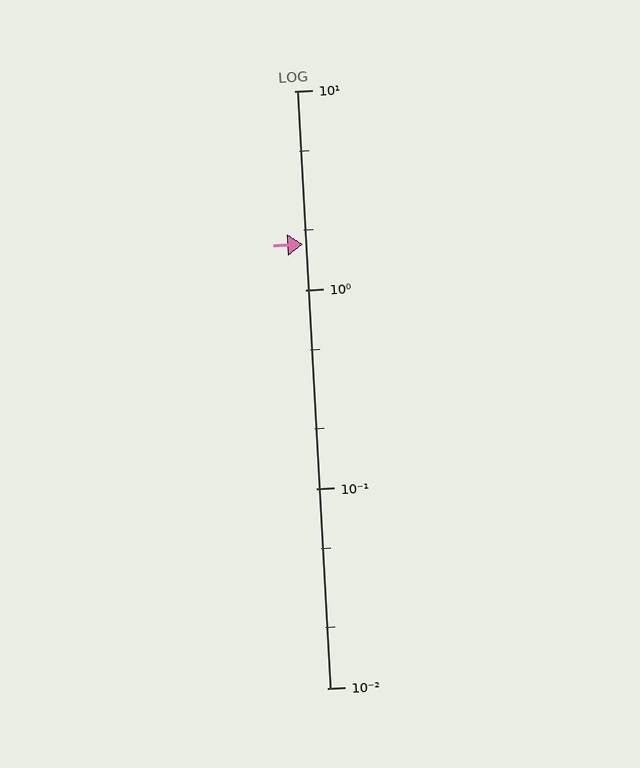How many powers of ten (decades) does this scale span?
The scale spans 3 decades, from 0.01 to 10.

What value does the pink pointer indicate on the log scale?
The pointer indicates approximately 1.7.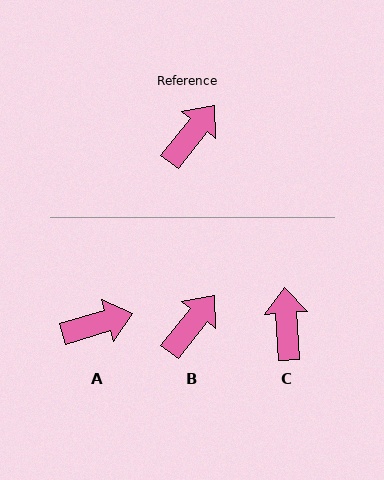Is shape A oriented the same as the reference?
No, it is off by about 35 degrees.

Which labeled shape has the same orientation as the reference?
B.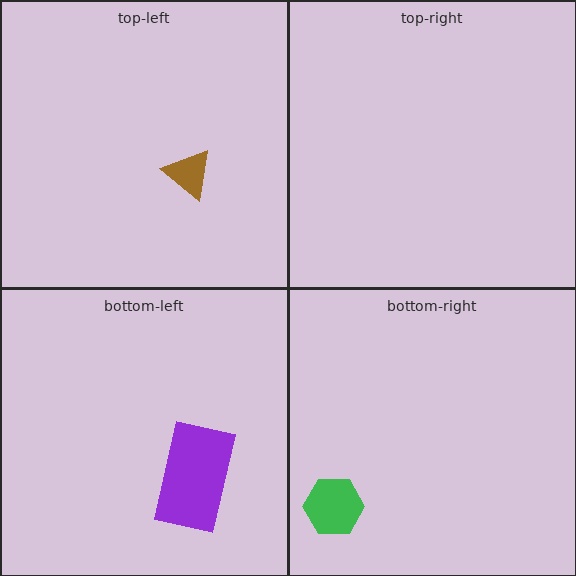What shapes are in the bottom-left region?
The purple rectangle.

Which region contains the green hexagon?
The bottom-right region.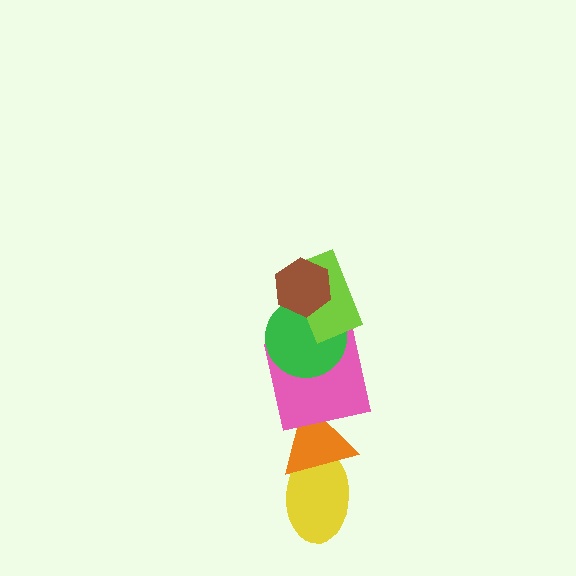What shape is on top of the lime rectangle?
The brown hexagon is on top of the lime rectangle.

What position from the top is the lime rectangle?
The lime rectangle is 2nd from the top.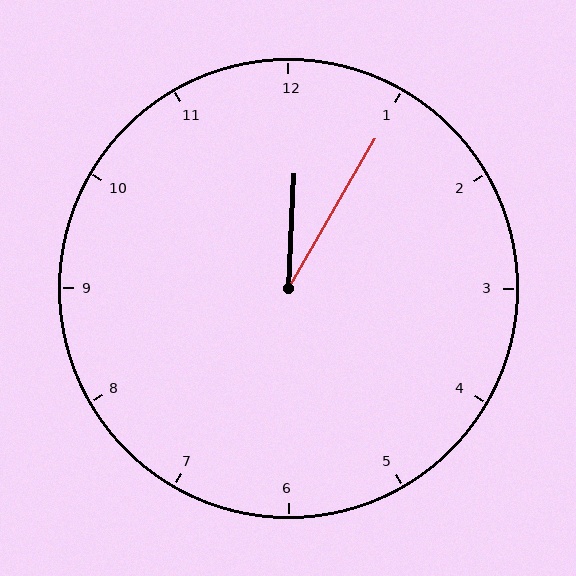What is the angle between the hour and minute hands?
Approximately 28 degrees.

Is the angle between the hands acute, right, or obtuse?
It is acute.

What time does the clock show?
12:05.